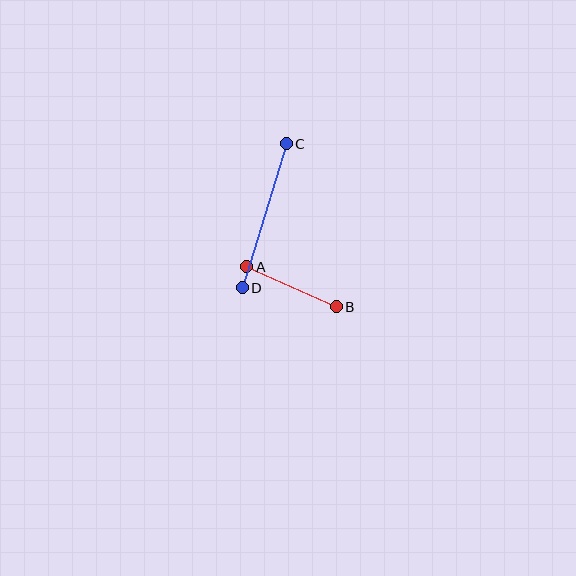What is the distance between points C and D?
The distance is approximately 150 pixels.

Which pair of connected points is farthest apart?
Points C and D are farthest apart.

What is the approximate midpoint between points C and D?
The midpoint is at approximately (264, 216) pixels.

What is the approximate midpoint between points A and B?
The midpoint is at approximately (292, 287) pixels.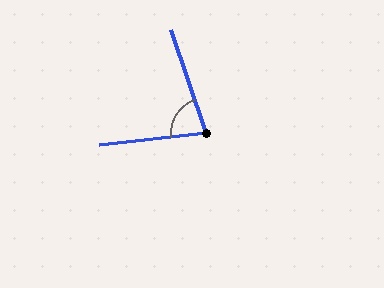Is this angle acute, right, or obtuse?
It is acute.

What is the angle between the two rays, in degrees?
Approximately 78 degrees.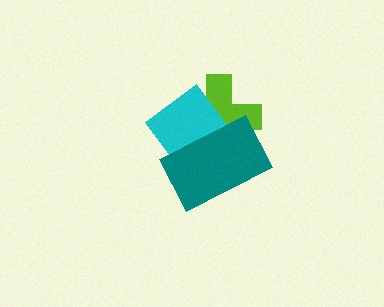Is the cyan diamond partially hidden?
Yes, it is partially covered by another shape.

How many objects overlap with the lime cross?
2 objects overlap with the lime cross.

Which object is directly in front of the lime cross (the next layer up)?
The cyan diamond is directly in front of the lime cross.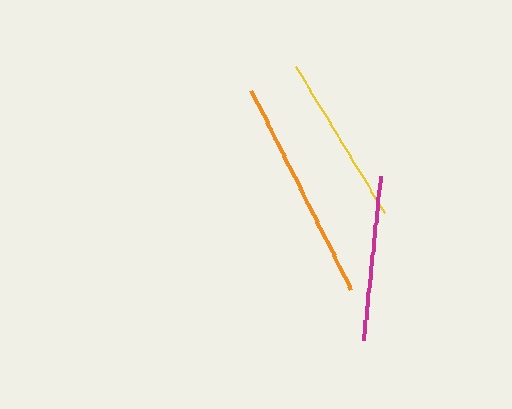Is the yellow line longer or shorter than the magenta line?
The yellow line is longer than the magenta line.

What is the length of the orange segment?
The orange segment is approximately 222 pixels long.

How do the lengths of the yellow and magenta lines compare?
The yellow and magenta lines are approximately the same length.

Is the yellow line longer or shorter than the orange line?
The orange line is longer than the yellow line.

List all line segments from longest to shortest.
From longest to shortest: orange, yellow, magenta.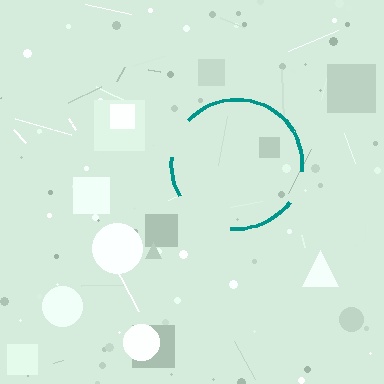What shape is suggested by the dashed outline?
The dashed outline suggests a circle.